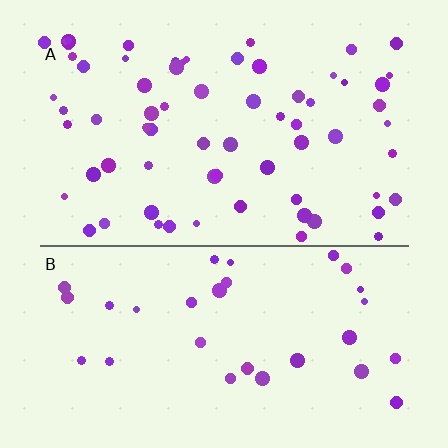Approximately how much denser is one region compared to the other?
Approximately 2.2× — region A over region B.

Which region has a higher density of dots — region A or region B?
A (the top).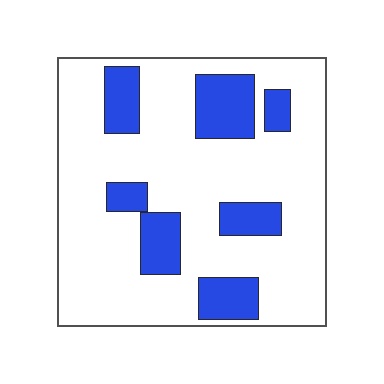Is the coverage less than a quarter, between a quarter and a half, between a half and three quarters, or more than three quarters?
Less than a quarter.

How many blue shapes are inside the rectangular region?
7.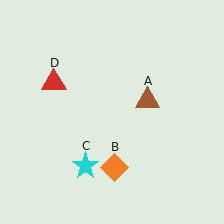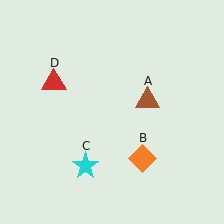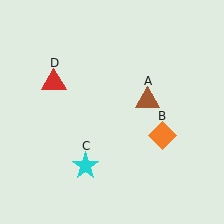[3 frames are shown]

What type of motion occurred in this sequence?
The orange diamond (object B) rotated counterclockwise around the center of the scene.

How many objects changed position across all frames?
1 object changed position: orange diamond (object B).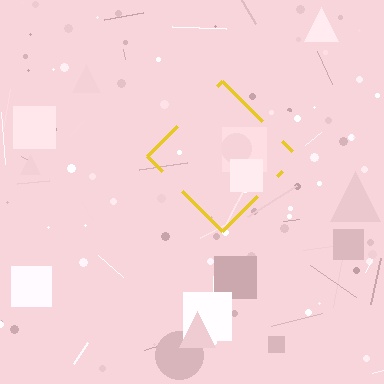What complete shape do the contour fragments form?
The contour fragments form a diamond.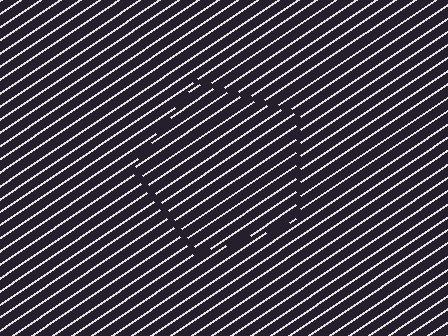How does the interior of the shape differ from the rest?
The interior of the shape contains the same grating, shifted by half a period — the contour is defined by the phase discontinuity where line-ends from the inner and outer gratings abut.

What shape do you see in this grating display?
An illusory pentagon. The interior of the shape contains the same grating, shifted by half a period — the contour is defined by the phase discontinuity where line-ends from the inner and outer gratings abut.